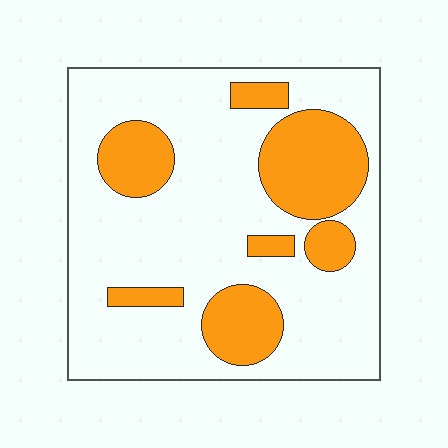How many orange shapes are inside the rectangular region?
7.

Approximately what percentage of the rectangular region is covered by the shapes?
Approximately 25%.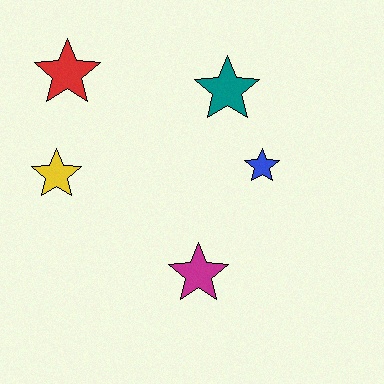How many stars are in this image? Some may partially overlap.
There are 5 stars.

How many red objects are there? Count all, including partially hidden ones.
There is 1 red object.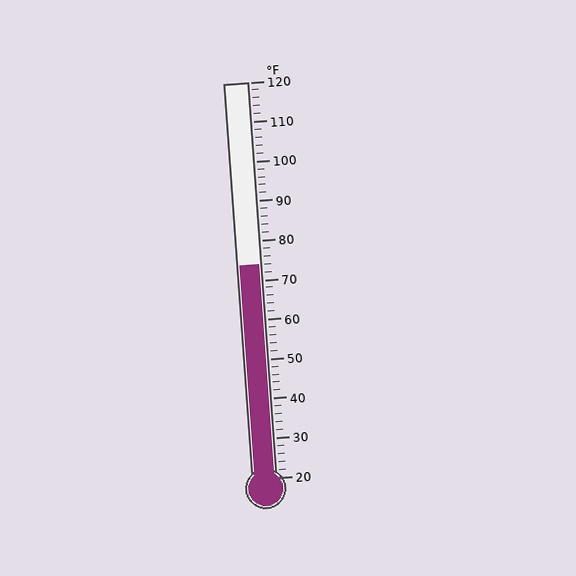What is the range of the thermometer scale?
The thermometer scale ranges from 20°F to 120°F.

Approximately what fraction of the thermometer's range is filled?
The thermometer is filled to approximately 55% of its range.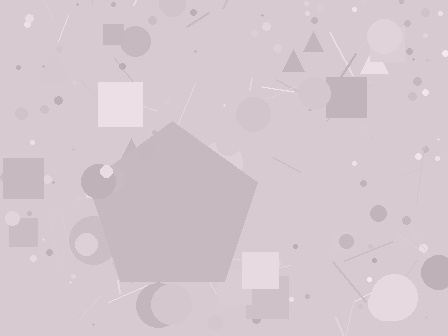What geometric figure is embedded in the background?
A pentagon is embedded in the background.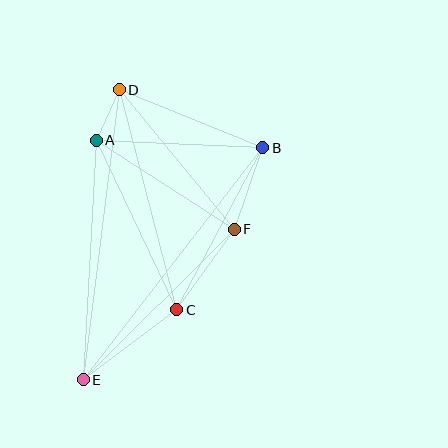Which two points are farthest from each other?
Points B and E are farthest from each other.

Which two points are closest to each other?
Points A and D are closest to each other.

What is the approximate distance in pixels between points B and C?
The distance between B and C is approximately 183 pixels.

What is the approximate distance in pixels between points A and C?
The distance between A and C is approximately 187 pixels.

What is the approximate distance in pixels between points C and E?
The distance between C and E is approximately 117 pixels.